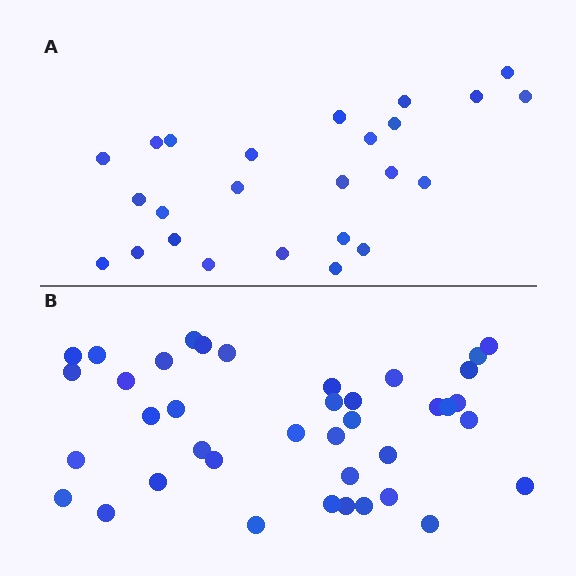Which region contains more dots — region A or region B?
Region B (the bottom region) has more dots.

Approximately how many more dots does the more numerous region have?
Region B has approximately 15 more dots than region A.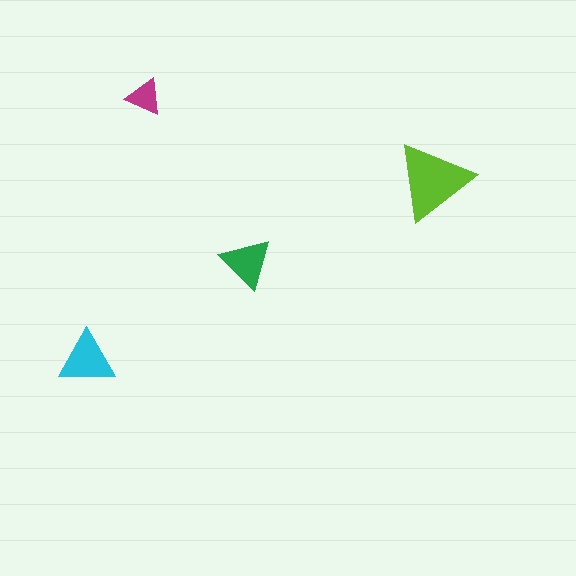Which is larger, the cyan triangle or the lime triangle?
The lime one.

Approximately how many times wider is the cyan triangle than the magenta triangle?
About 1.5 times wider.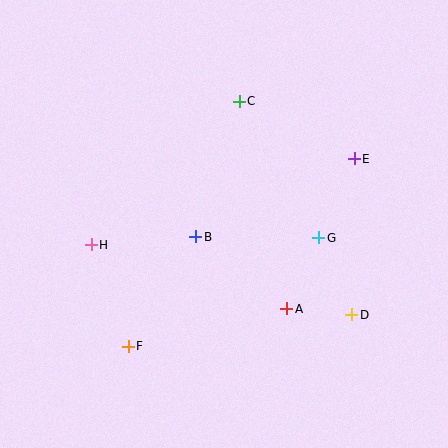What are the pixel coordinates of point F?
Point F is at (128, 346).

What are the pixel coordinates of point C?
Point C is at (239, 101).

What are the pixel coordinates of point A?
Point A is at (287, 309).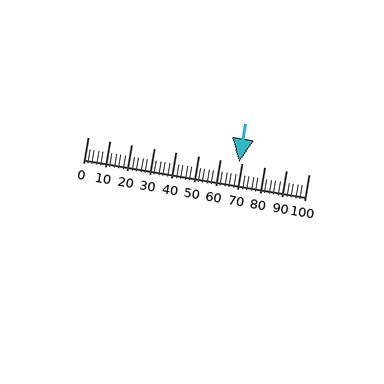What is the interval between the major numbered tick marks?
The major tick marks are spaced 10 units apart.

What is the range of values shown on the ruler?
The ruler shows values from 0 to 100.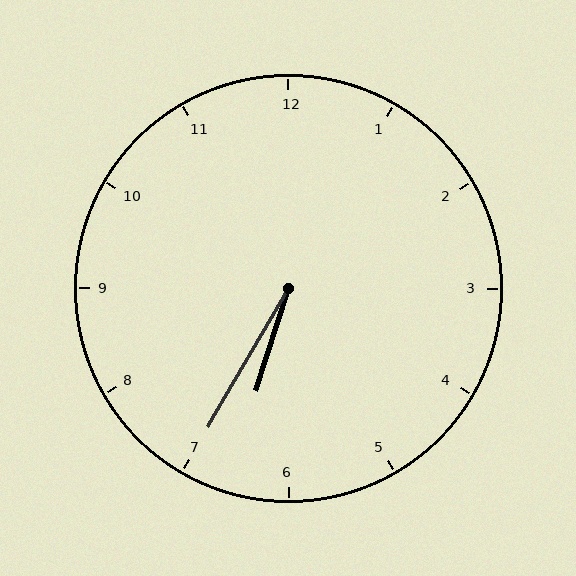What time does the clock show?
6:35.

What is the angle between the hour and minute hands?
Approximately 12 degrees.